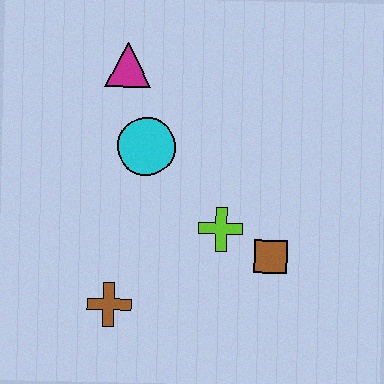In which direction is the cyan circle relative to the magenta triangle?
The cyan circle is below the magenta triangle.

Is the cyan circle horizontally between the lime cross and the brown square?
No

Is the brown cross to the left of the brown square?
Yes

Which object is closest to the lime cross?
The brown square is closest to the lime cross.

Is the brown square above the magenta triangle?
No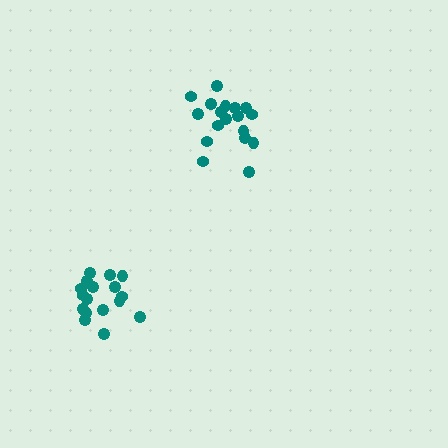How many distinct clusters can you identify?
There are 2 distinct clusters.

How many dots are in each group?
Group 1: 17 dots, Group 2: 18 dots (35 total).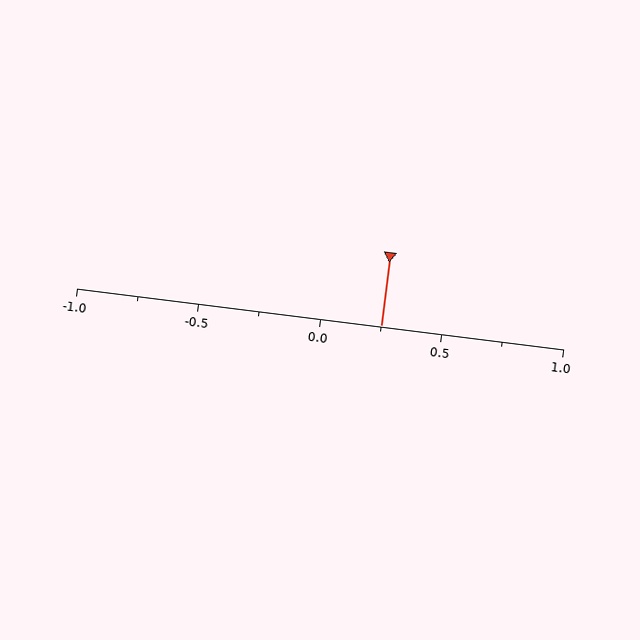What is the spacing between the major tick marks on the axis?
The major ticks are spaced 0.5 apart.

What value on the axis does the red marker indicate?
The marker indicates approximately 0.25.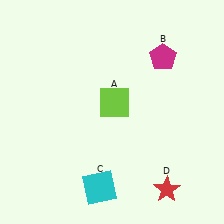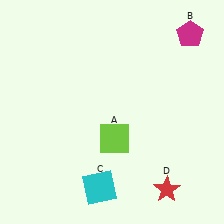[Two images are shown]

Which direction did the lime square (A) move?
The lime square (A) moved down.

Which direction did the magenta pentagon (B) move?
The magenta pentagon (B) moved right.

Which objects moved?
The objects that moved are: the lime square (A), the magenta pentagon (B).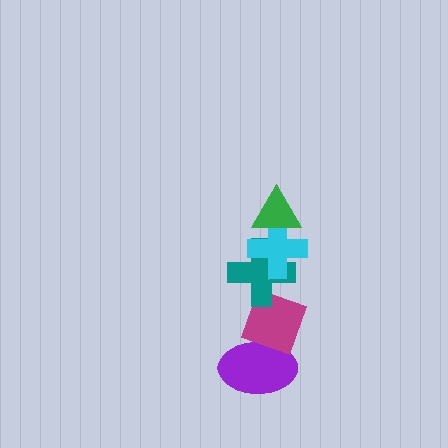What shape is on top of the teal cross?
The cyan cross is on top of the teal cross.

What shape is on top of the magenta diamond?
The teal cross is on top of the magenta diamond.